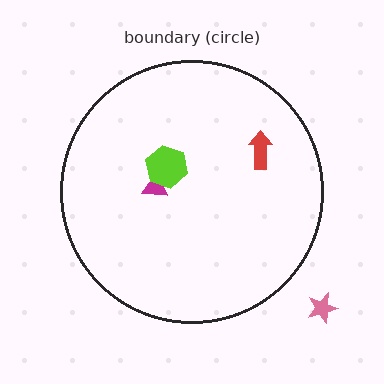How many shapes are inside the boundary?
3 inside, 1 outside.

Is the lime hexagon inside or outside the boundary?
Inside.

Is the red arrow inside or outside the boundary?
Inside.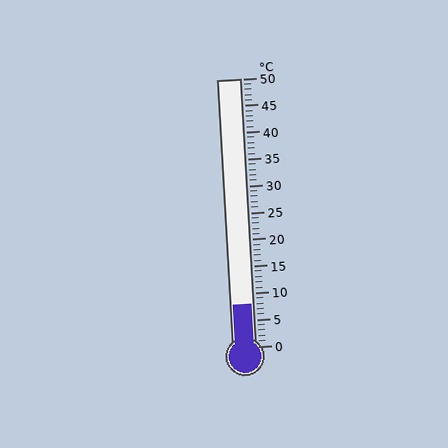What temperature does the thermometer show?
The thermometer shows approximately 8°C.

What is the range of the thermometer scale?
The thermometer scale ranges from 0°C to 50°C.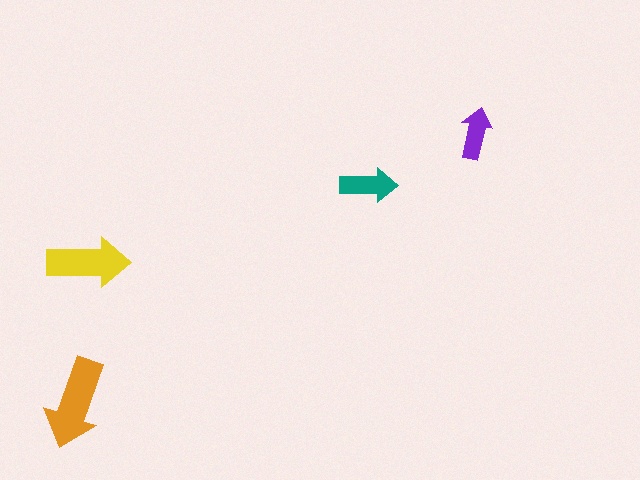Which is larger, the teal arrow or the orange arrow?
The orange one.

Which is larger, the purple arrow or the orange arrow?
The orange one.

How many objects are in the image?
There are 4 objects in the image.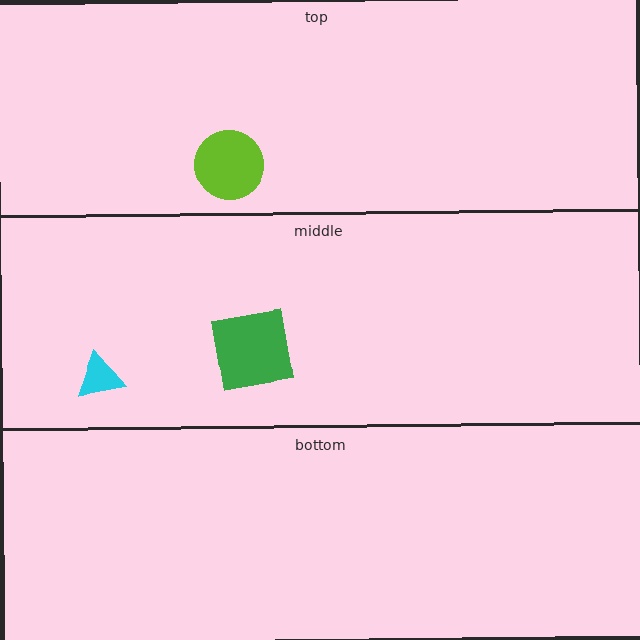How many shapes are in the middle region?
2.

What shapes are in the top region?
The lime circle.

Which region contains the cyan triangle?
The middle region.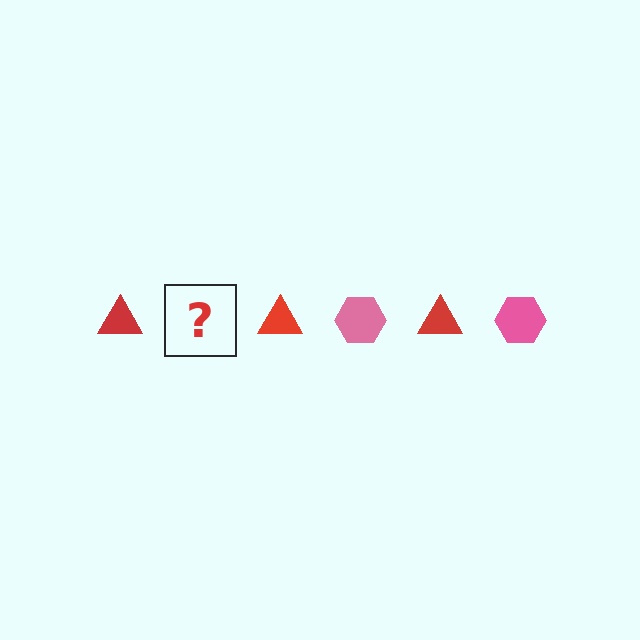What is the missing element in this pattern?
The missing element is a pink hexagon.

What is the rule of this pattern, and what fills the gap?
The rule is that the pattern alternates between red triangle and pink hexagon. The gap should be filled with a pink hexagon.